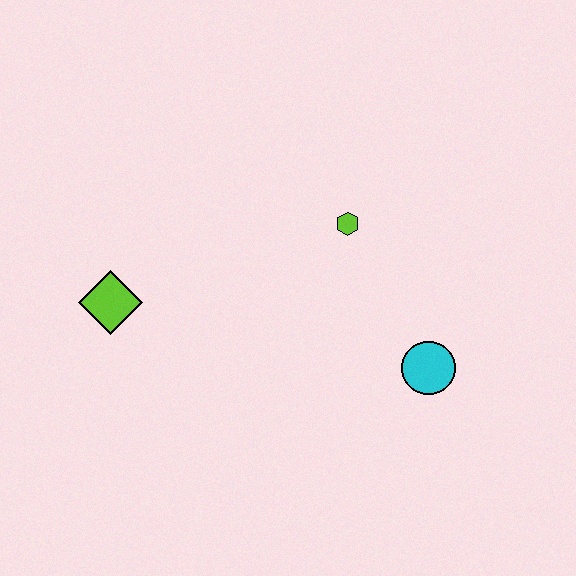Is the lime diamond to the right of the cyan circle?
No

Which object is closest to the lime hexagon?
The cyan circle is closest to the lime hexagon.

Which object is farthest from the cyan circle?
The lime diamond is farthest from the cyan circle.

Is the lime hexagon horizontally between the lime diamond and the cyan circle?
Yes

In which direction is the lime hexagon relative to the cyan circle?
The lime hexagon is above the cyan circle.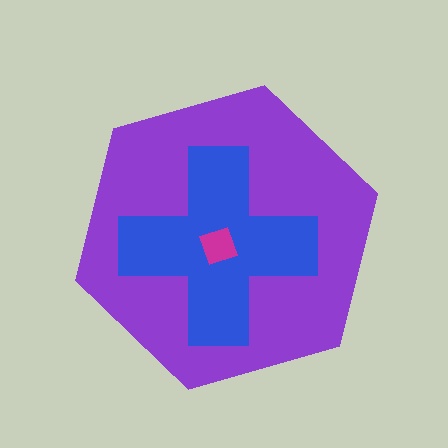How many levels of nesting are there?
3.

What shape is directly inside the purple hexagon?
The blue cross.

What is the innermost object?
The magenta square.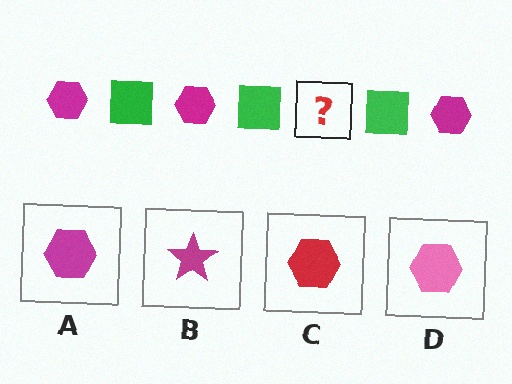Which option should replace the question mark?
Option A.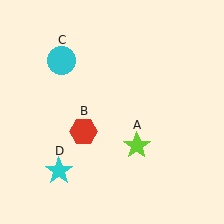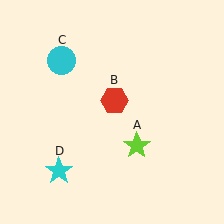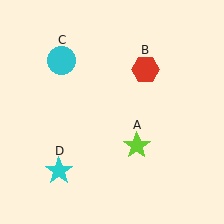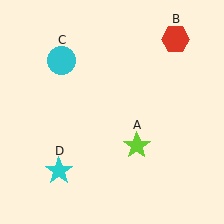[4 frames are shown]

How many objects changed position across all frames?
1 object changed position: red hexagon (object B).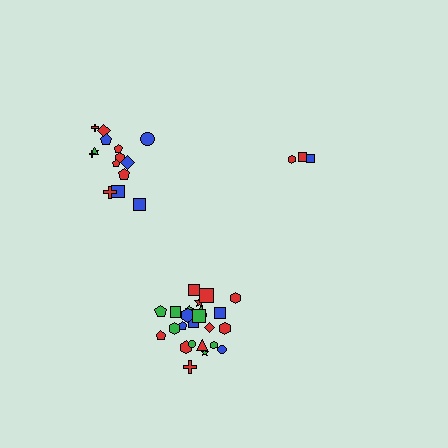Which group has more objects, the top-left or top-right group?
The top-left group.